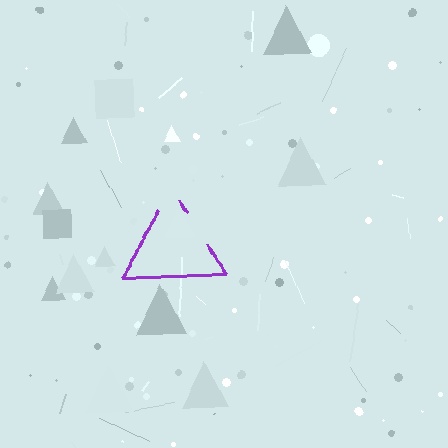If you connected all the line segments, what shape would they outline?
They would outline a triangle.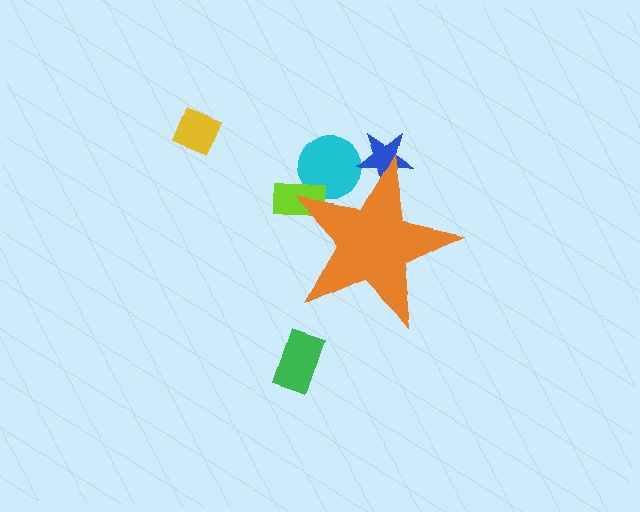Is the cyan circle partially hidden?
Yes, the cyan circle is partially hidden behind the orange star.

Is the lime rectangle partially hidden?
Yes, the lime rectangle is partially hidden behind the orange star.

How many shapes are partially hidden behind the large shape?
3 shapes are partially hidden.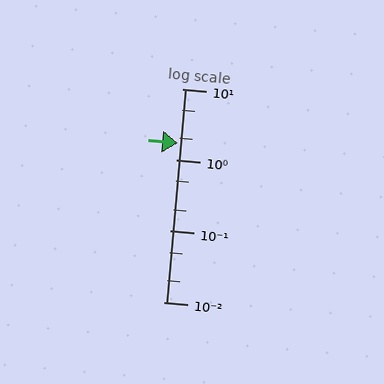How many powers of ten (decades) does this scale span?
The scale spans 3 decades, from 0.01 to 10.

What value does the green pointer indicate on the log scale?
The pointer indicates approximately 1.7.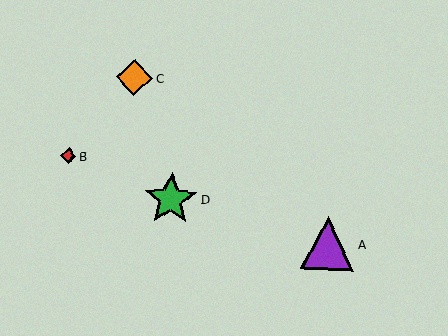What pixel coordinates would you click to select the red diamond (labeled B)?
Click at (69, 156) to select the red diamond B.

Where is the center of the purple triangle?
The center of the purple triangle is at (328, 244).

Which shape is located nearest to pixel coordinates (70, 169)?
The red diamond (labeled B) at (69, 156) is nearest to that location.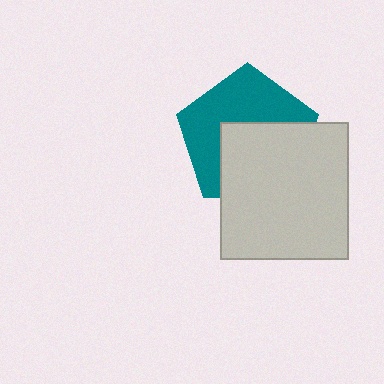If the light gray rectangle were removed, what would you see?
You would see the complete teal pentagon.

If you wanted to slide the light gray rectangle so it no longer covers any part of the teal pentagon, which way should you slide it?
Slide it down — that is the most direct way to separate the two shapes.